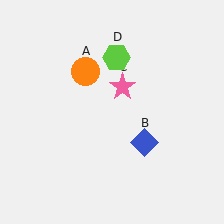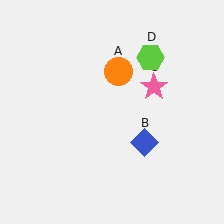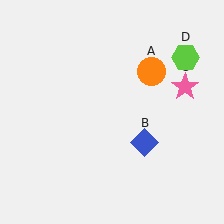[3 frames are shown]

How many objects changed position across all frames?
3 objects changed position: orange circle (object A), pink star (object C), lime hexagon (object D).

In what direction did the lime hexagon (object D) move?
The lime hexagon (object D) moved right.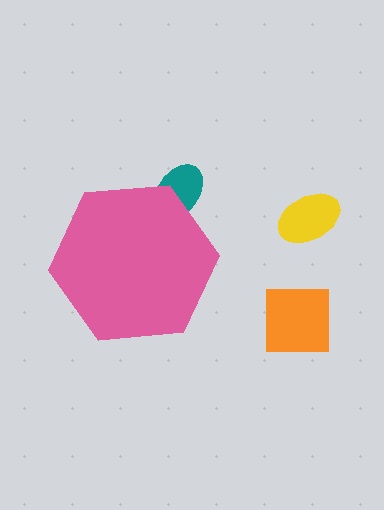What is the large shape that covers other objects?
A pink hexagon.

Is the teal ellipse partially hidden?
Yes, the teal ellipse is partially hidden behind the pink hexagon.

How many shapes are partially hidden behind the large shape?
1 shape is partially hidden.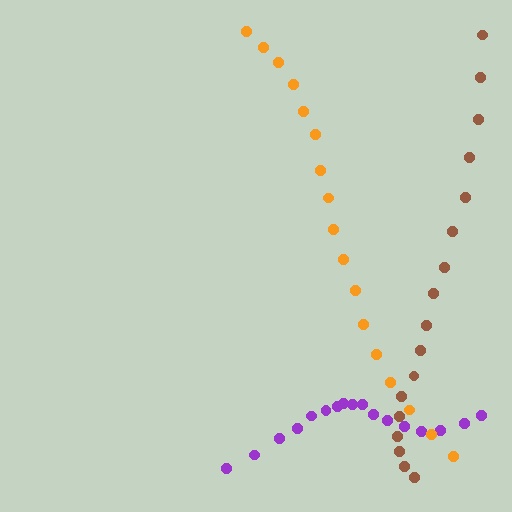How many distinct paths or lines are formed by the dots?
There are 3 distinct paths.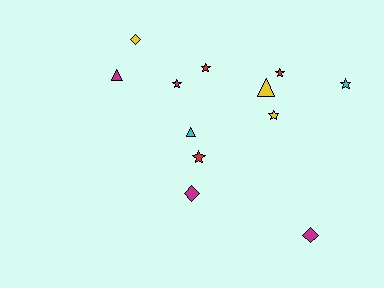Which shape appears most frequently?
Star, with 6 objects.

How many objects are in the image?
There are 12 objects.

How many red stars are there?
There are 3 red stars.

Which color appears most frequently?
Magenta, with 4 objects.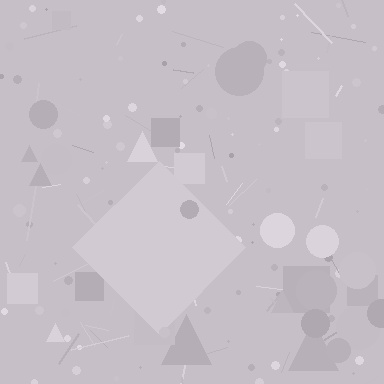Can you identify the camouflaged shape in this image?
The camouflaged shape is a diamond.